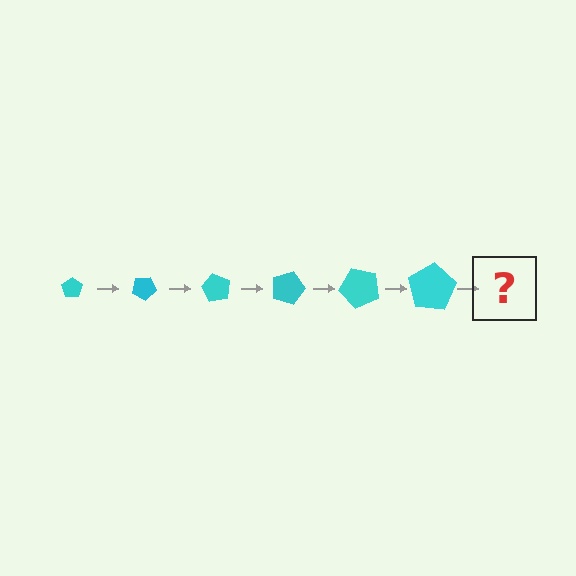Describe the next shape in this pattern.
It should be a pentagon, larger than the previous one and rotated 180 degrees from the start.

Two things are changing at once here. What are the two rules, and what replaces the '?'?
The two rules are that the pentagon grows larger each step and it rotates 30 degrees each step. The '?' should be a pentagon, larger than the previous one and rotated 180 degrees from the start.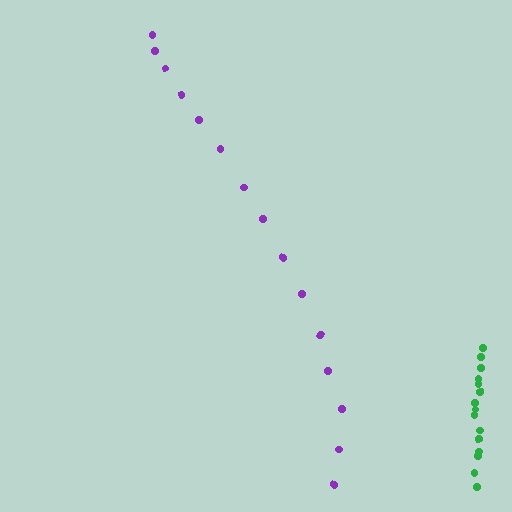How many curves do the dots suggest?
There are 2 distinct paths.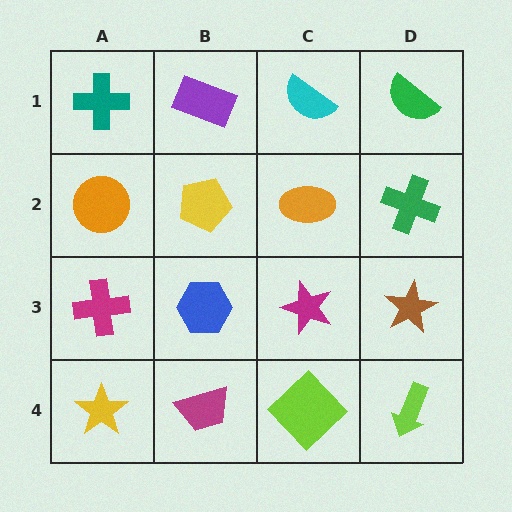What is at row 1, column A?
A teal cross.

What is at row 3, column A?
A magenta cross.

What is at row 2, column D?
A green cross.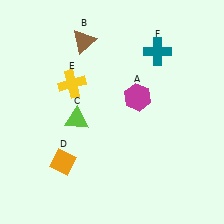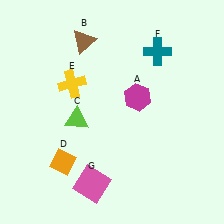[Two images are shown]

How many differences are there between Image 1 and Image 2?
There is 1 difference between the two images.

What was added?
A pink square (G) was added in Image 2.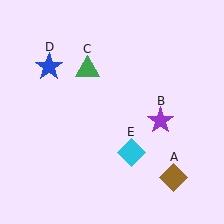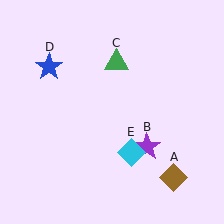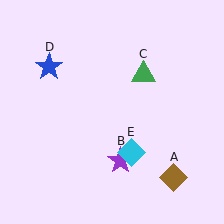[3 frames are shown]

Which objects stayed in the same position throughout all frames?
Brown diamond (object A) and blue star (object D) and cyan diamond (object E) remained stationary.